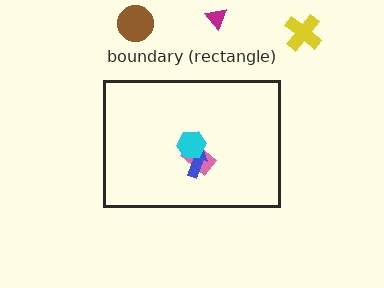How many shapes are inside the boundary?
3 inside, 3 outside.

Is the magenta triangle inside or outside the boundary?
Outside.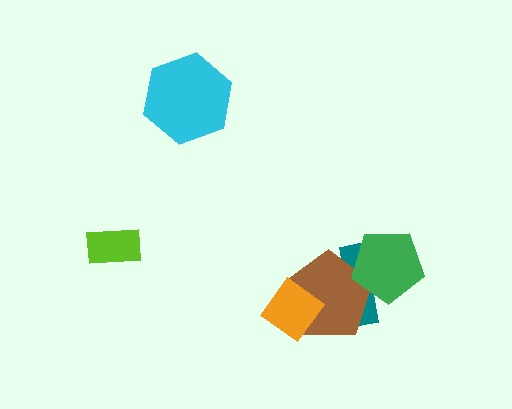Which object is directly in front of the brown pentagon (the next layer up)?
The orange diamond is directly in front of the brown pentagon.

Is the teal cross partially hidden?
Yes, it is partially covered by another shape.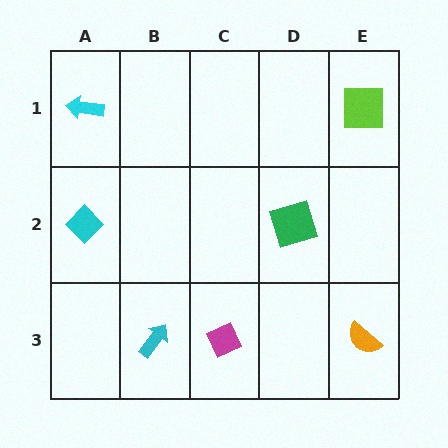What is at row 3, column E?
An orange semicircle.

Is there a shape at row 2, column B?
No, that cell is empty.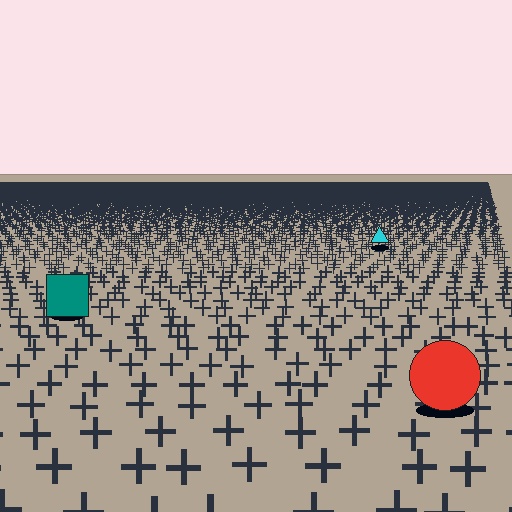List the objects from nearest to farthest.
From nearest to farthest: the red circle, the teal square, the cyan triangle.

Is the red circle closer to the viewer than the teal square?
Yes. The red circle is closer — you can tell from the texture gradient: the ground texture is coarser near it.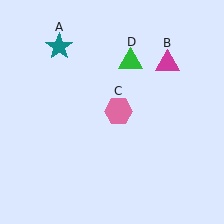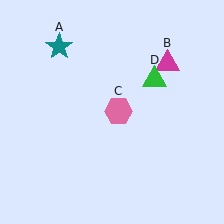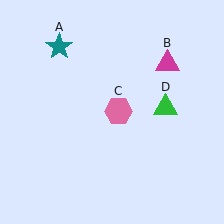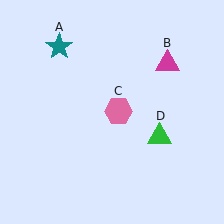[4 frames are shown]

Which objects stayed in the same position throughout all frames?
Teal star (object A) and magenta triangle (object B) and pink hexagon (object C) remained stationary.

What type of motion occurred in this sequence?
The green triangle (object D) rotated clockwise around the center of the scene.